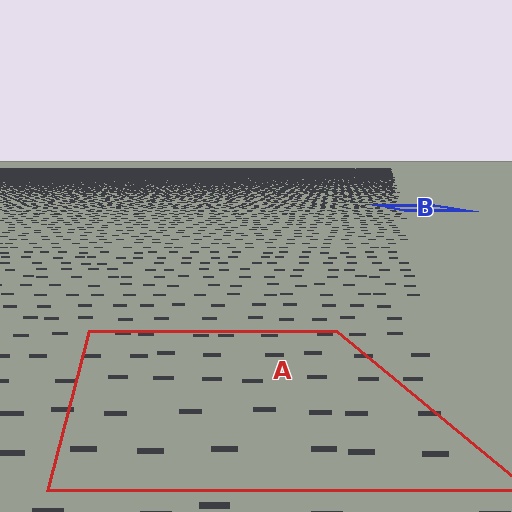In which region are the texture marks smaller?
The texture marks are smaller in region B, because it is farther away.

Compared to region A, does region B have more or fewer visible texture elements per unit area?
Region B has more texture elements per unit area — they are packed more densely because it is farther away.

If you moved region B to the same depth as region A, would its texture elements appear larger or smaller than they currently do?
They would appear larger. At a closer depth, the same texture elements are projected at a bigger on-screen size.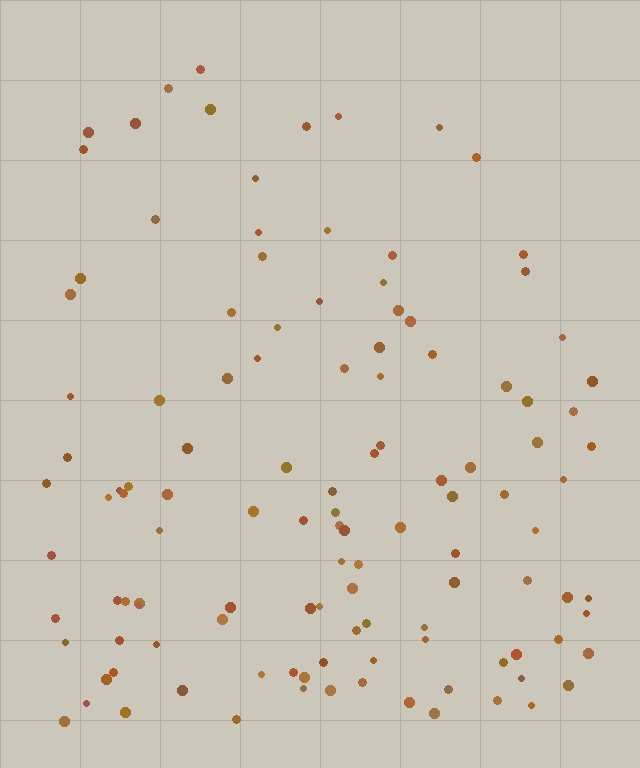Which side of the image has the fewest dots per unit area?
The top.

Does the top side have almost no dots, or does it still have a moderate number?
Still a moderate number, just noticeably fewer than the bottom.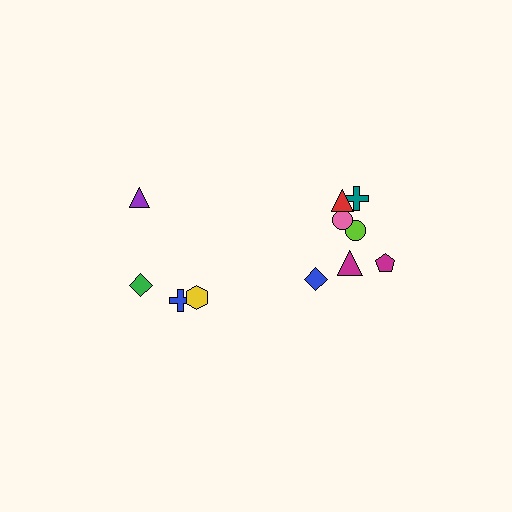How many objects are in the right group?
There are 7 objects.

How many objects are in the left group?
There are 4 objects.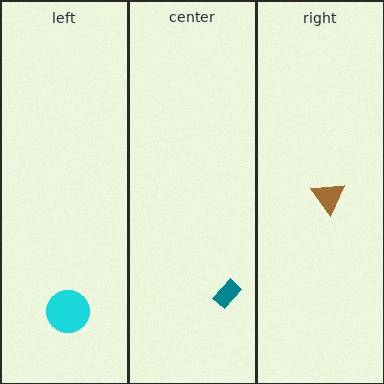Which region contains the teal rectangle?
The center region.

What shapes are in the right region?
The brown triangle.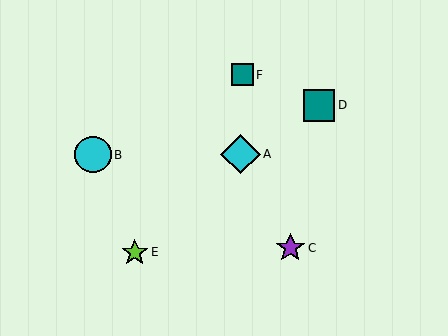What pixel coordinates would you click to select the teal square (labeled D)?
Click at (319, 105) to select the teal square D.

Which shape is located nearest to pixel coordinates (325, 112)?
The teal square (labeled D) at (319, 105) is nearest to that location.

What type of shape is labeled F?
Shape F is a teal square.